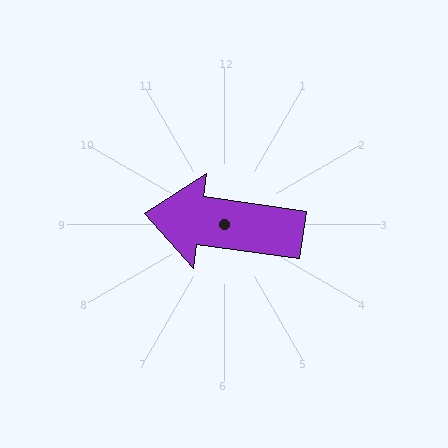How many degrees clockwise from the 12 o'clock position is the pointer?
Approximately 278 degrees.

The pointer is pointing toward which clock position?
Roughly 9 o'clock.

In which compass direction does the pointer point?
West.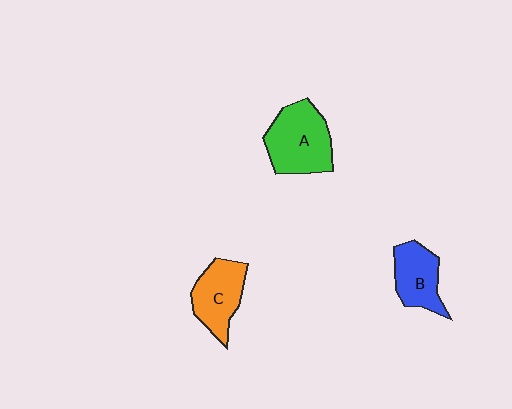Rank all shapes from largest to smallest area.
From largest to smallest: A (green), C (orange), B (blue).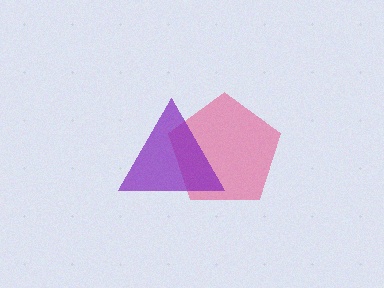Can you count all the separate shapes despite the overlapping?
Yes, there are 2 separate shapes.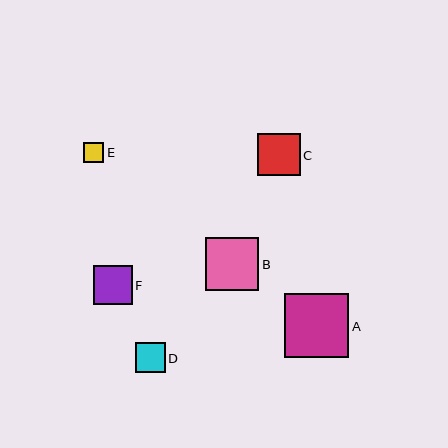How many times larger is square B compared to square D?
Square B is approximately 1.8 times the size of square D.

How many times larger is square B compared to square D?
Square B is approximately 1.8 times the size of square D.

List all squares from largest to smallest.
From largest to smallest: A, B, C, F, D, E.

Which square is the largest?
Square A is the largest with a size of approximately 64 pixels.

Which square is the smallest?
Square E is the smallest with a size of approximately 20 pixels.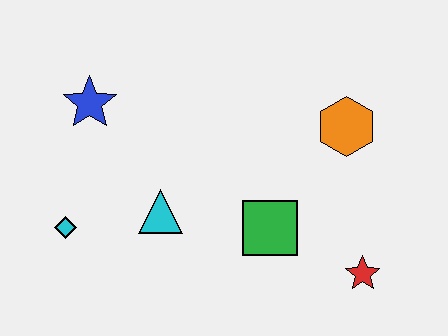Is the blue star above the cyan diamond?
Yes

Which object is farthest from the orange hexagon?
The cyan diamond is farthest from the orange hexagon.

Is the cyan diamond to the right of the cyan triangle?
No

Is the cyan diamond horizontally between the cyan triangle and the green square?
No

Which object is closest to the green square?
The red star is closest to the green square.